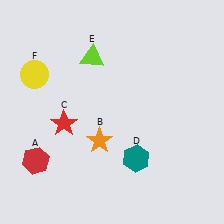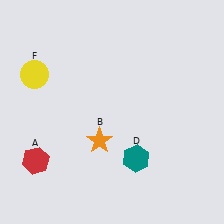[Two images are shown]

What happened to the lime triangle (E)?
The lime triangle (E) was removed in Image 2. It was in the top-left area of Image 1.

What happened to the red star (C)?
The red star (C) was removed in Image 2. It was in the bottom-left area of Image 1.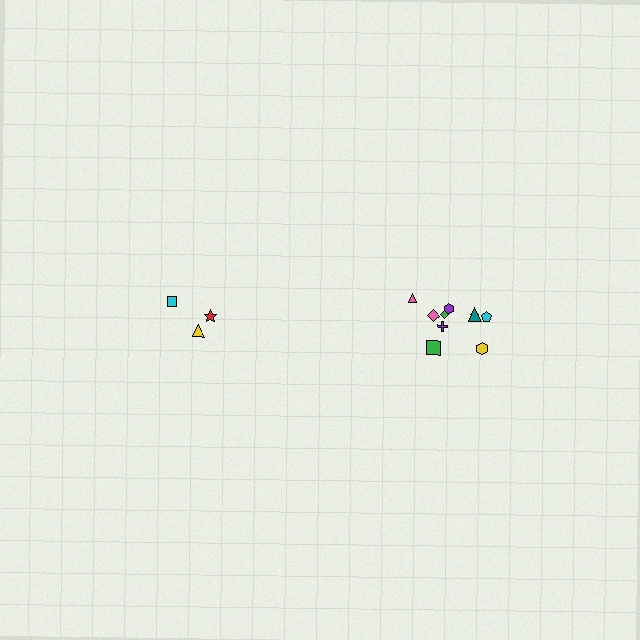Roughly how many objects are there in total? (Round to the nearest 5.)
Roughly 15 objects in total.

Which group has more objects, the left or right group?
The right group.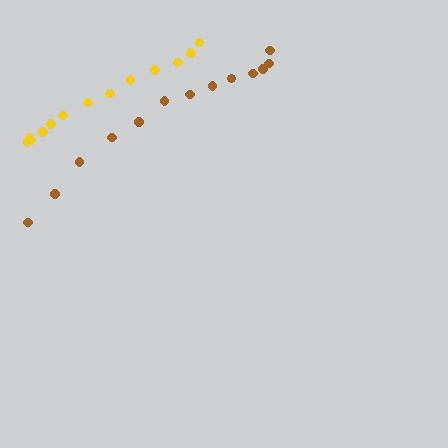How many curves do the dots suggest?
There are 2 distinct paths.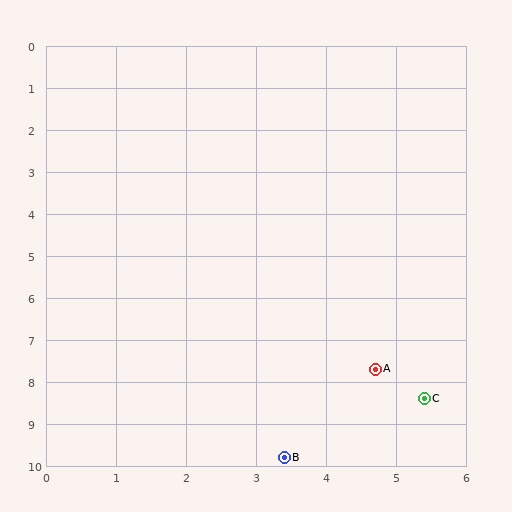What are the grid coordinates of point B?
Point B is at approximately (3.4, 9.8).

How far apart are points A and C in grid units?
Points A and C are about 1.0 grid units apart.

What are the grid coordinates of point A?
Point A is at approximately (4.7, 7.7).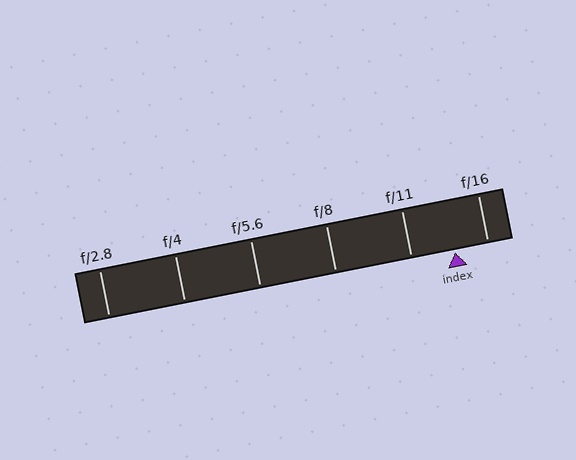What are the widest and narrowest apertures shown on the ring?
The widest aperture shown is f/2.8 and the narrowest is f/16.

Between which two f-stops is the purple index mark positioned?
The index mark is between f/11 and f/16.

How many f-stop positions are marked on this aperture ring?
There are 6 f-stop positions marked.